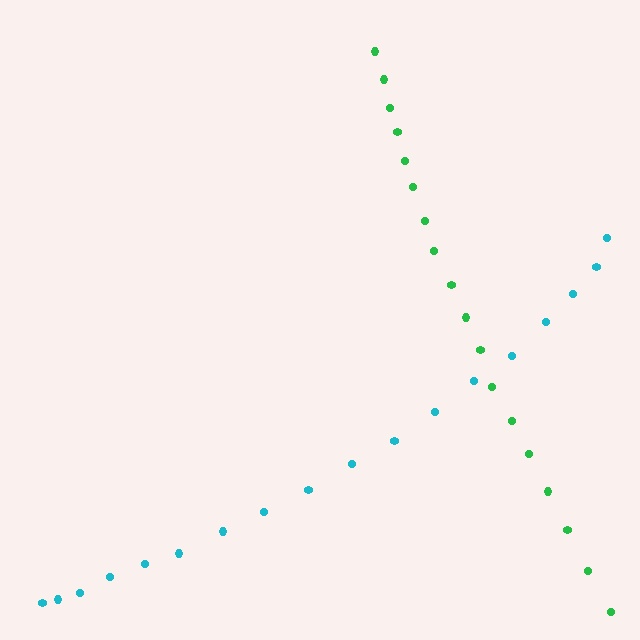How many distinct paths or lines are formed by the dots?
There are 2 distinct paths.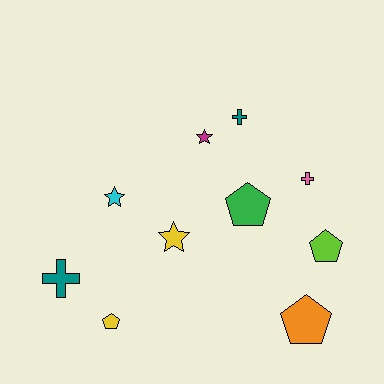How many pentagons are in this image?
There are 4 pentagons.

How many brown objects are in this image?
There are no brown objects.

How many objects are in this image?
There are 10 objects.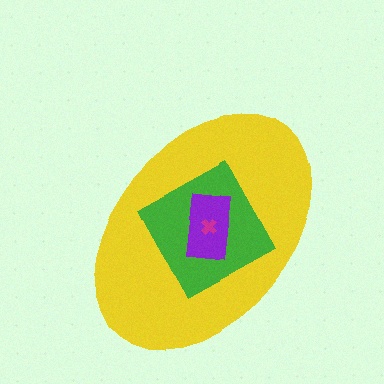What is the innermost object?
The magenta cross.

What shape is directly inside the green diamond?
The purple rectangle.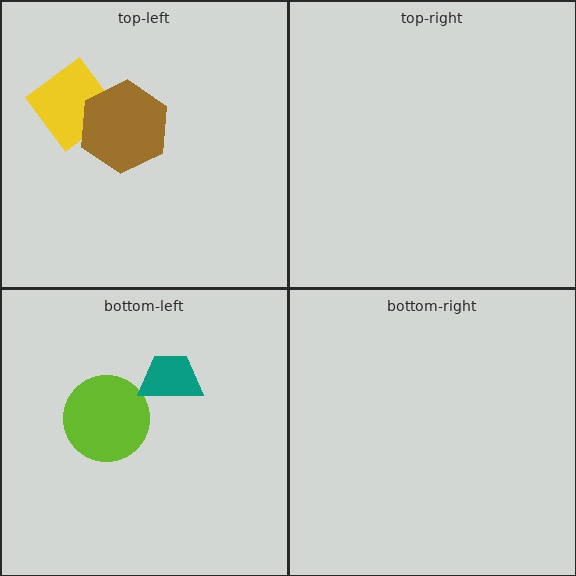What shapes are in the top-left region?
The yellow diamond, the brown hexagon.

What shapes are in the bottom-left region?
The lime circle, the teal trapezoid.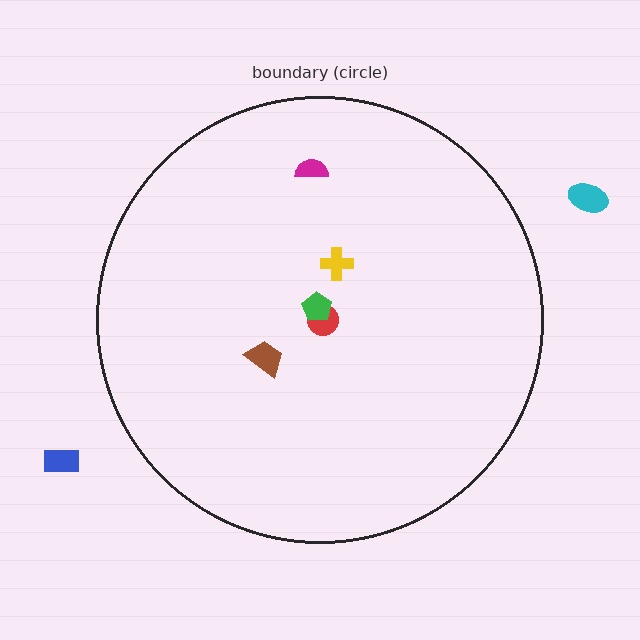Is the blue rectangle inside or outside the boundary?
Outside.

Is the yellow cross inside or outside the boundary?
Inside.